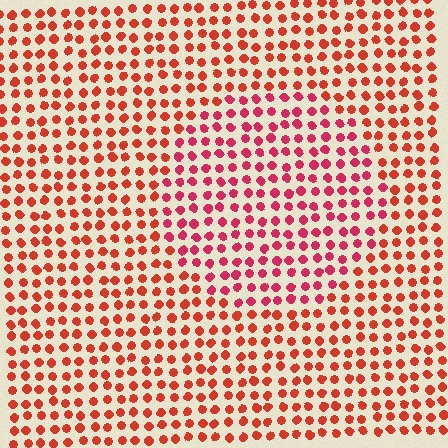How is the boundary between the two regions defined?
The boundary is defined purely by a slight shift in hue (about 25 degrees). Spacing, size, and orientation are identical on both sides.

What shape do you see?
I see a circle.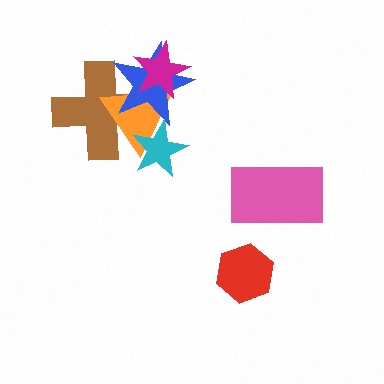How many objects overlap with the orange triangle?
4 objects overlap with the orange triangle.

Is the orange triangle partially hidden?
Yes, it is partially covered by another shape.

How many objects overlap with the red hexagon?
0 objects overlap with the red hexagon.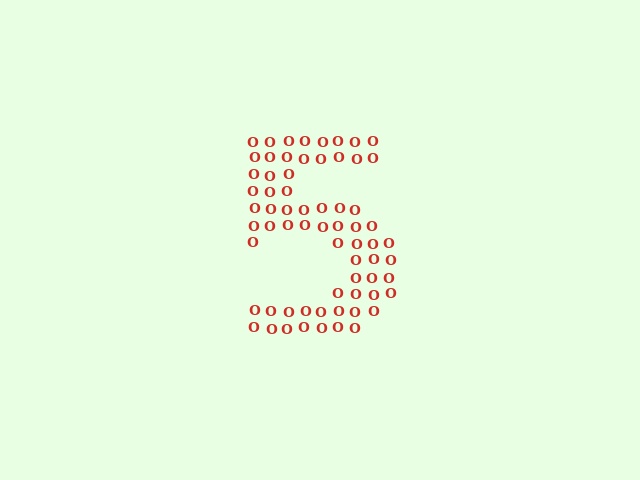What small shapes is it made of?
It is made of small letter O's.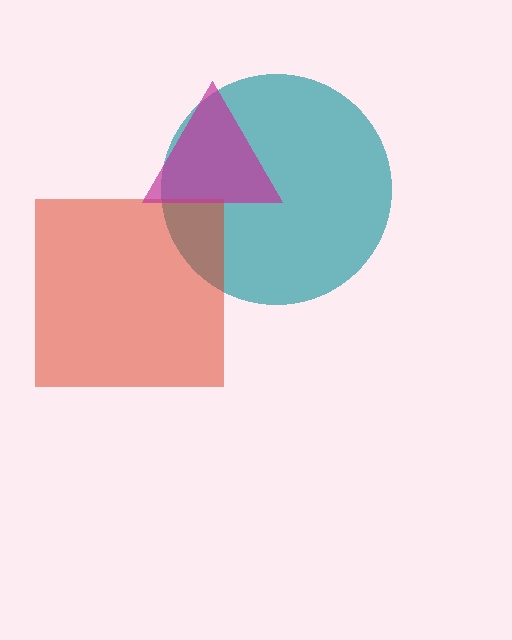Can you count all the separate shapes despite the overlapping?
Yes, there are 3 separate shapes.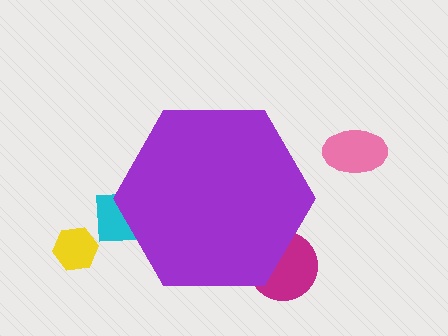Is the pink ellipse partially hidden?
No, the pink ellipse is fully visible.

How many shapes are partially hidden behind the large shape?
2 shapes are partially hidden.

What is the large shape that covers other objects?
A purple hexagon.